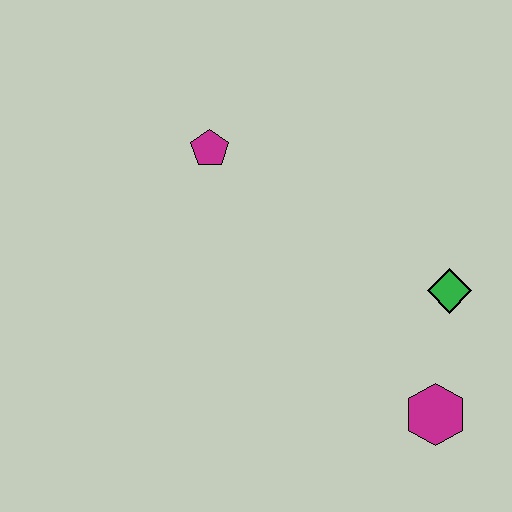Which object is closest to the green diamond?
The magenta hexagon is closest to the green diamond.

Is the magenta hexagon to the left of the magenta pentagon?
No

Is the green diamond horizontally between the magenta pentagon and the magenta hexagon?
No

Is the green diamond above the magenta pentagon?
No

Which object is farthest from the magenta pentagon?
The magenta hexagon is farthest from the magenta pentagon.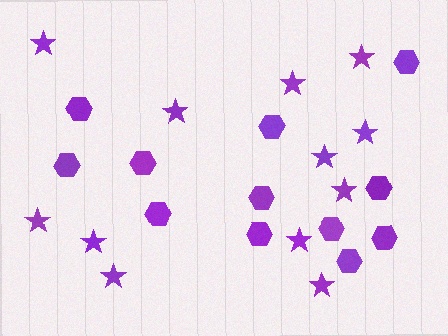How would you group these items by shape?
There are 2 groups: one group of hexagons (12) and one group of stars (12).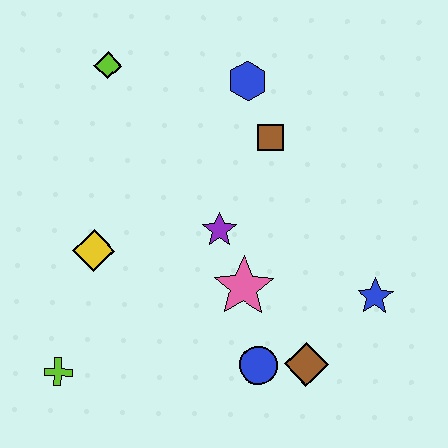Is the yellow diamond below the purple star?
Yes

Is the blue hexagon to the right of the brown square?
No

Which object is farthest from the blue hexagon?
The lime cross is farthest from the blue hexagon.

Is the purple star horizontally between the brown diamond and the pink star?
No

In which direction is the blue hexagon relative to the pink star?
The blue hexagon is above the pink star.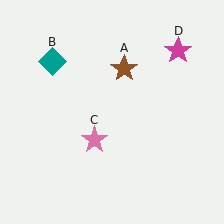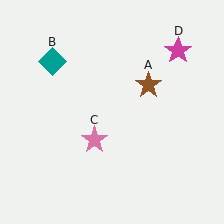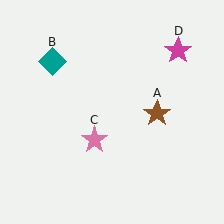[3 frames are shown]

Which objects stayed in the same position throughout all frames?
Teal diamond (object B) and pink star (object C) and magenta star (object D) remained stationary.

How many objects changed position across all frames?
1 object changed position: brown star (object A).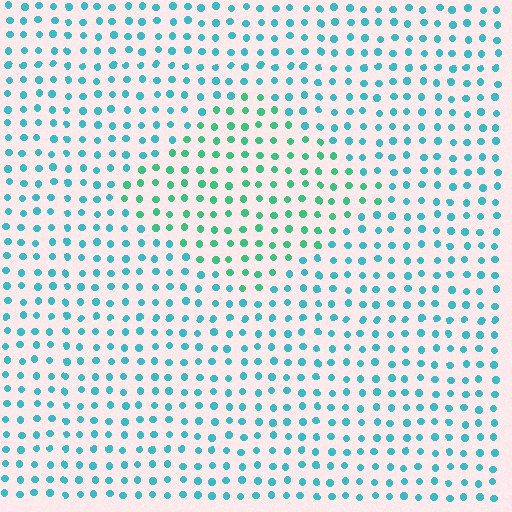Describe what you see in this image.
The image is filled with small cyan elements in a uniform arrangement. A diamond-shaped region is visible where the elements are tinted to a slightly different hue, forming a subtle color boundary.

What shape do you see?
I see a diamond.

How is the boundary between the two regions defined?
The boundary is defined purely by a slight shift in hue (about 34 degrees). Spacing, size, and orientation are identical on both sides.